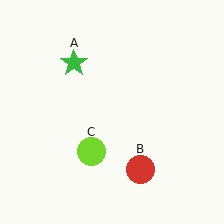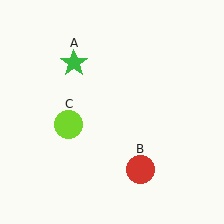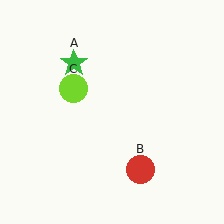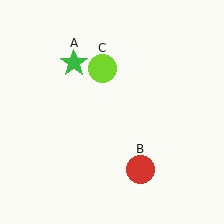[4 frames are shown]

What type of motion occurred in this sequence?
The lime circle (object C) rotated clockwise around the center of the scene.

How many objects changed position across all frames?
1 object changed position: lime circle (object C).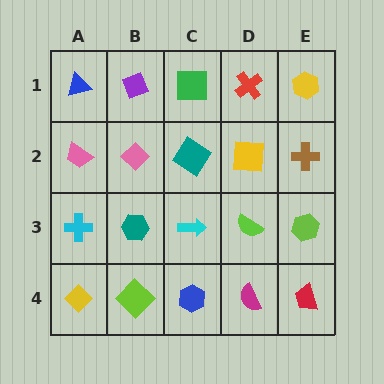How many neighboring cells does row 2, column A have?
3.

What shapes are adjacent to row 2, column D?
A red cross (row 1, column D), a lime semicircle (row 3, column D), a teal diamond (row 2, column C), a brown cross (row 2, column E).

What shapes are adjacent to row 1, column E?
A brown cross (row 2, column E), a red cross (row 1, column D).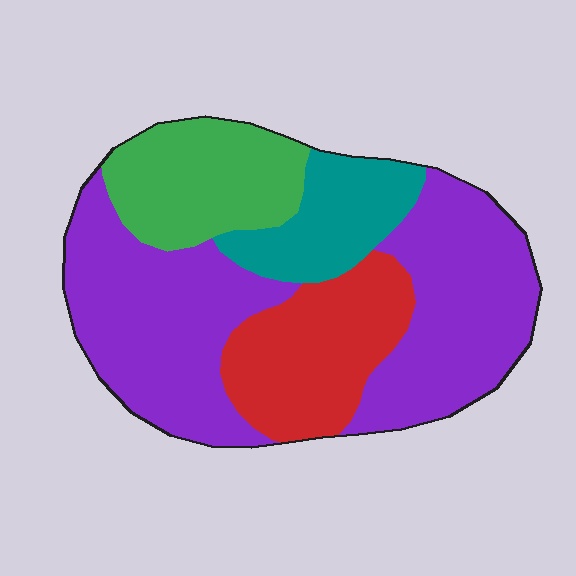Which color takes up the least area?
Teal, at roughly 15%.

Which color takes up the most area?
Purple, at roughly 50%.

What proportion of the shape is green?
Green takes up about one sixth (1/6) of the shape.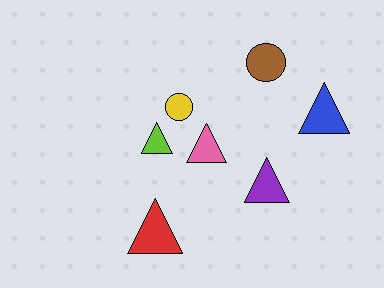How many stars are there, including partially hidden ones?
There are no stars.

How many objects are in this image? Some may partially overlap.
There are 7 objects.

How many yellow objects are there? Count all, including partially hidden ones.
There is 1 yellow object.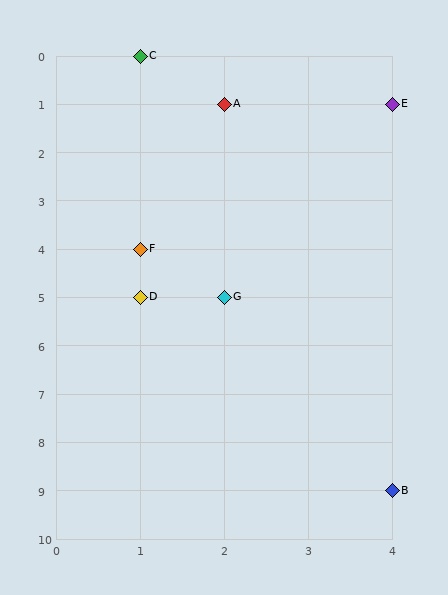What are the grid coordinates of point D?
Point D is at grid coordinates (1, 5).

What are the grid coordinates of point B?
Point B is at grid coordinates (4, 9).